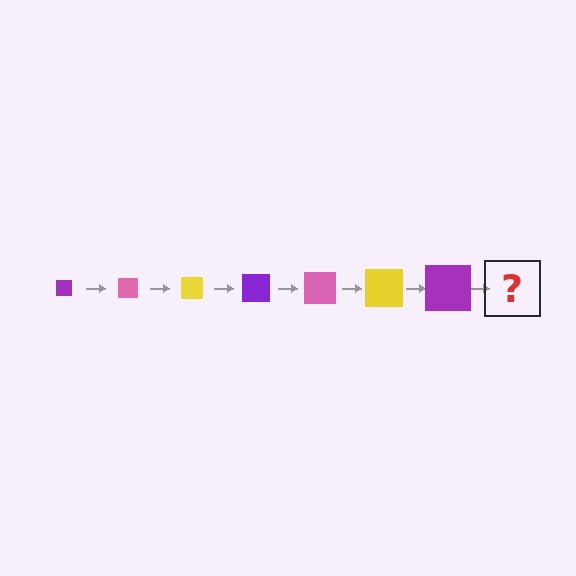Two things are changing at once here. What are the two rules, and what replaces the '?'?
The two rules are that the square grows larger each step and the color cycles through purple, pink, and yellow. The '?' should be a pink square, larger than the previous one.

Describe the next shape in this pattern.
It should be a pink square, larger than the previous one.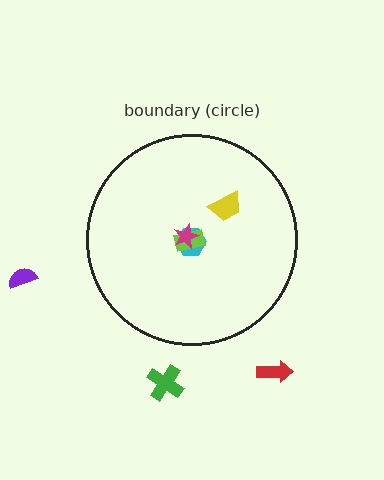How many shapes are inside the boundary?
4 inside, 3 outside.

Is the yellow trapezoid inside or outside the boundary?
Inside.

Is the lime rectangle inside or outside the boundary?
Inside.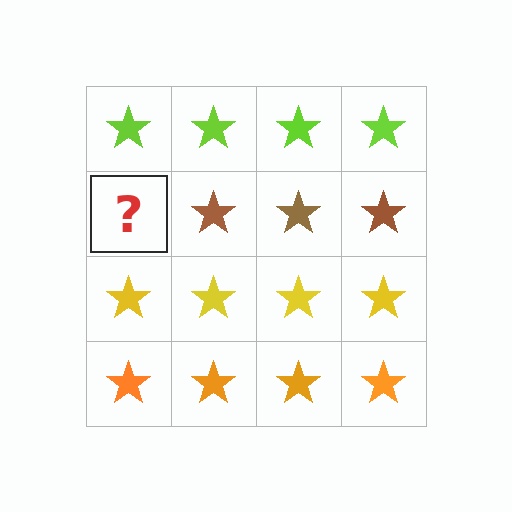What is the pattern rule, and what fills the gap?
The rule is that each row has a consistent color. The gap should be filled with a brown star.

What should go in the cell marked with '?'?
The missing cell should contain a brown star.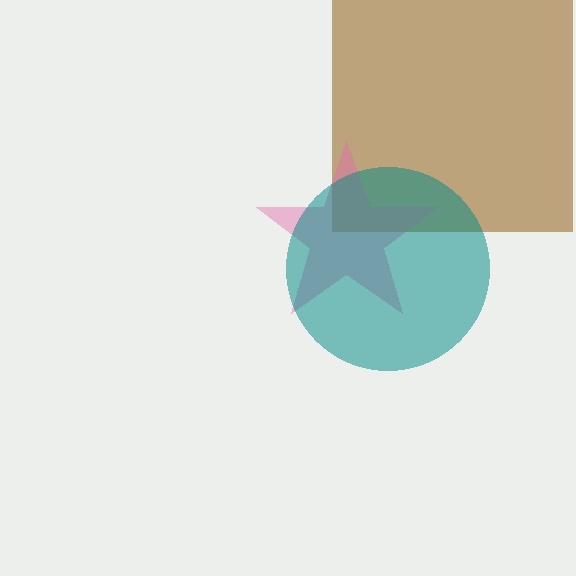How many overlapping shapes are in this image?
There are 3 overlapping shapes in the image.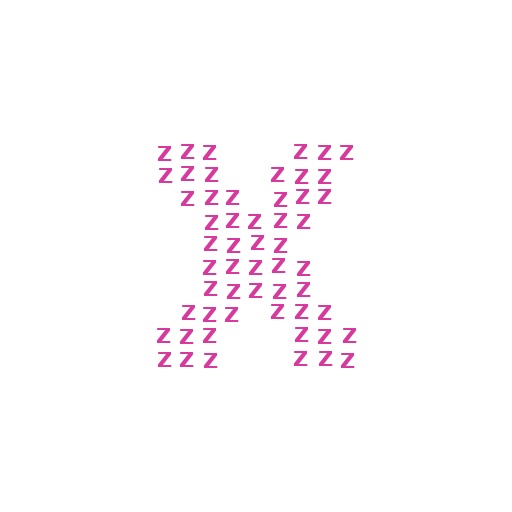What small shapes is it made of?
It is made of small letter Z's.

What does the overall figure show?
The overall figure shows the letter X.